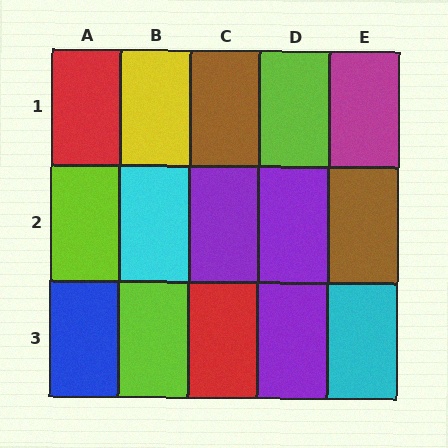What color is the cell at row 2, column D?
Purple.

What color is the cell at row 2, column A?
Lime.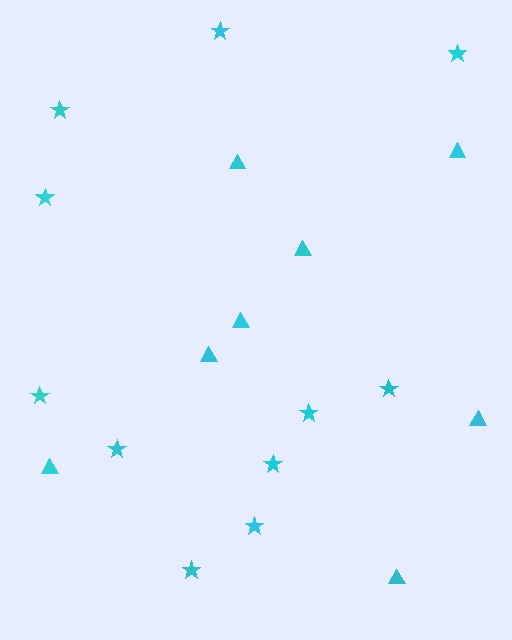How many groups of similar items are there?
There are 2 groups: one group of triangles (8) and one group of stars (11).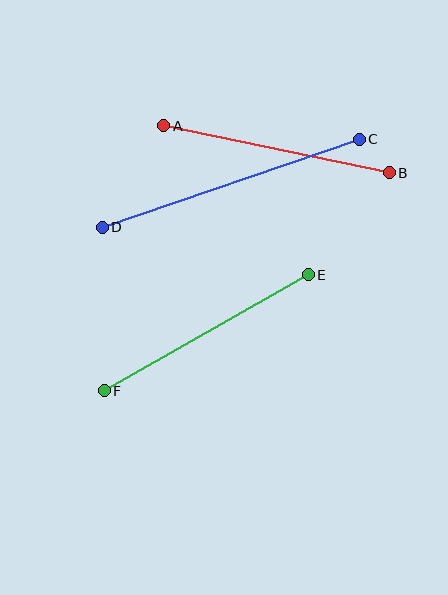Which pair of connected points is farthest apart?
Points C and D are farthest apart.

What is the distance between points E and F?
The distance is approximately 234 pixels.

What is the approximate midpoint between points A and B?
The midpoint is at approximately (277, 149) pixels.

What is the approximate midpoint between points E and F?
The midpoint is at approximately (206, 333) pixels.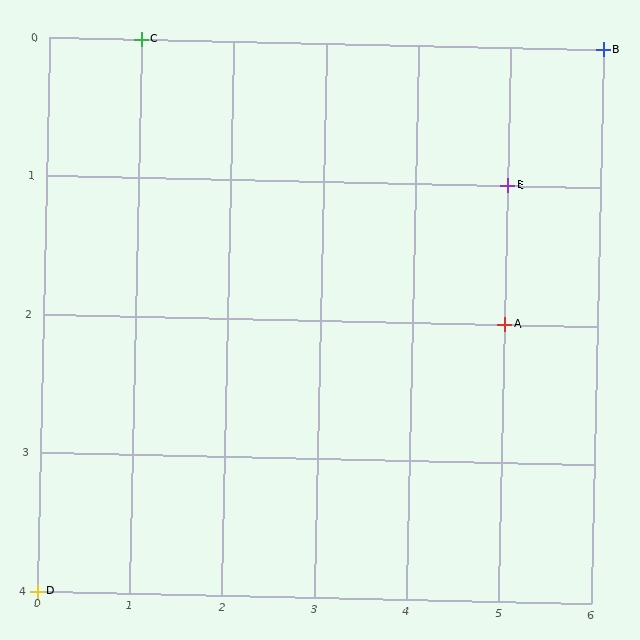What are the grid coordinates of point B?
Point B is at grid coordinates (6, 0).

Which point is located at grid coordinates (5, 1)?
Point E is at (5, 1).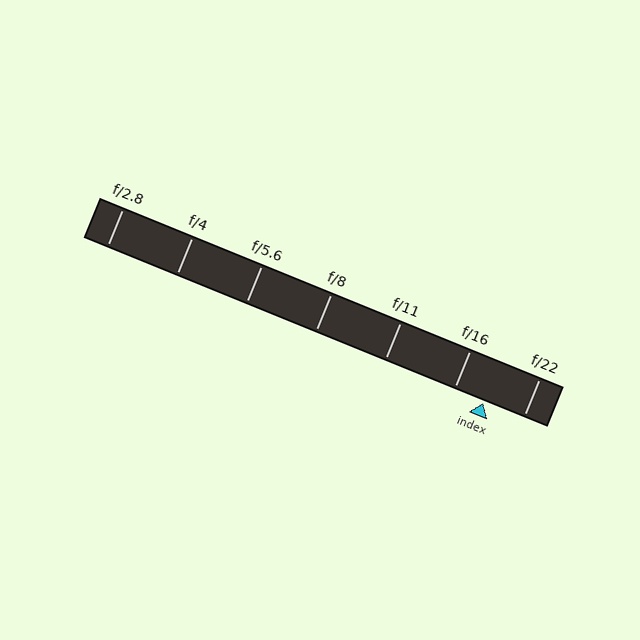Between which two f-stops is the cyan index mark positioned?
The index mark is between f/16 and f/22.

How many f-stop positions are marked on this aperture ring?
There are 7 f-stop positions marked.